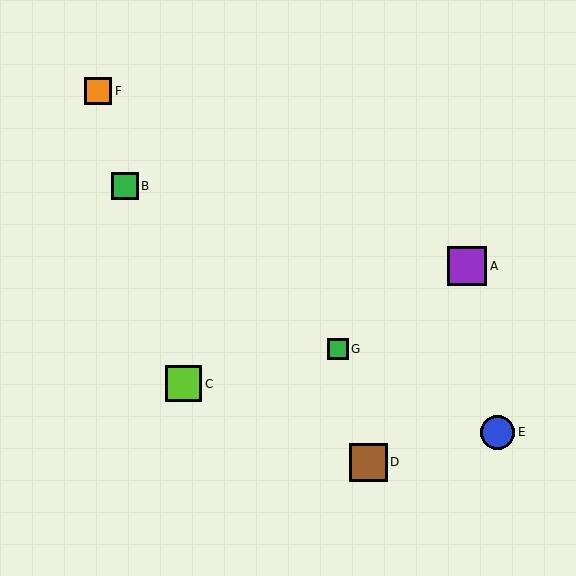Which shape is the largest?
The purple square (labeled A) is the largest.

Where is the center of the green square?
The center of the green square is at (338, 349).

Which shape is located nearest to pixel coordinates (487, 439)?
The blue circle (labeled E) at (498, 432) is nearest to that location.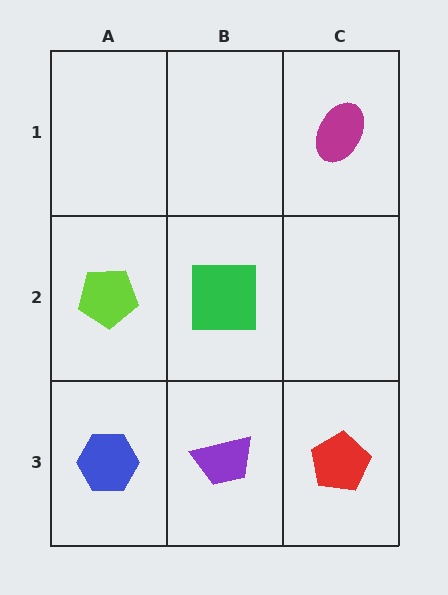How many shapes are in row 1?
1 shape.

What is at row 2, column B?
A green square.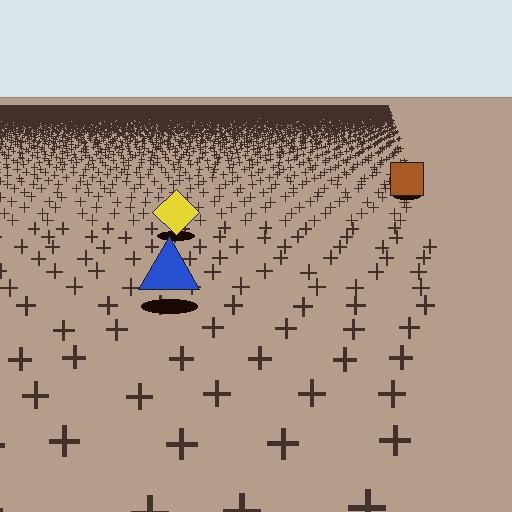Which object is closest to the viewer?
The blue triangle is closest. The texture marks near it are larger and more spread out.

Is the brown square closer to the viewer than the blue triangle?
No. The blue triangle is closer — you can tell from the texture gradient: the ground texture is coarser near it.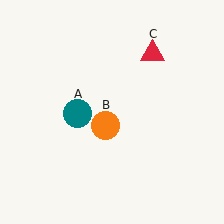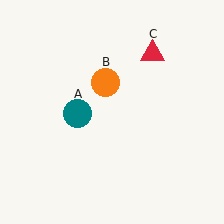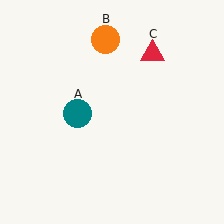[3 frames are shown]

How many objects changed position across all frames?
1 object changed position: orange circle (object B).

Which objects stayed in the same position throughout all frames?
Teal circle (object A) and red triangle (object C) remained stationary.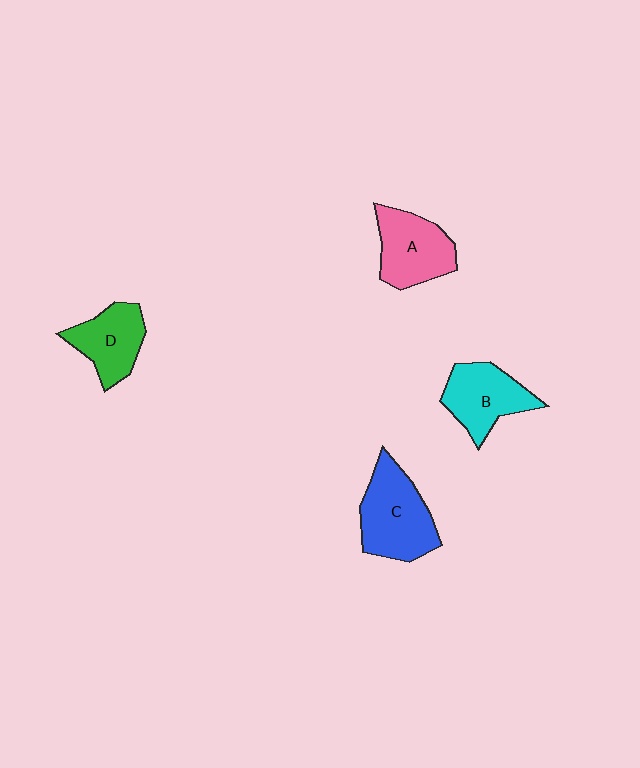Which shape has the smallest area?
Shape D (green).